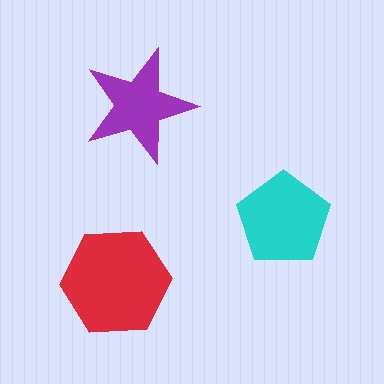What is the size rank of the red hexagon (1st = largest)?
1st.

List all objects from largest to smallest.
The red hexagon, the cyan pentagon, the purple star.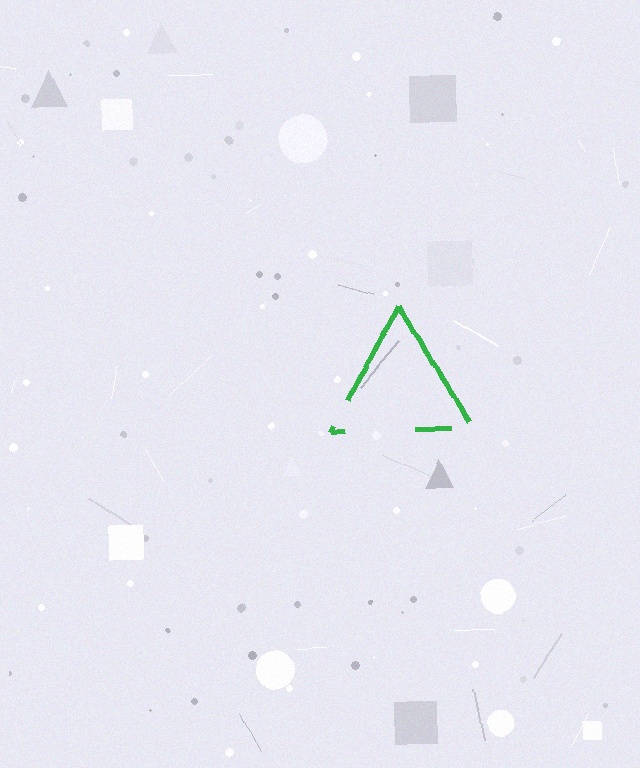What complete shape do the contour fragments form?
The contour fragments form a triangle.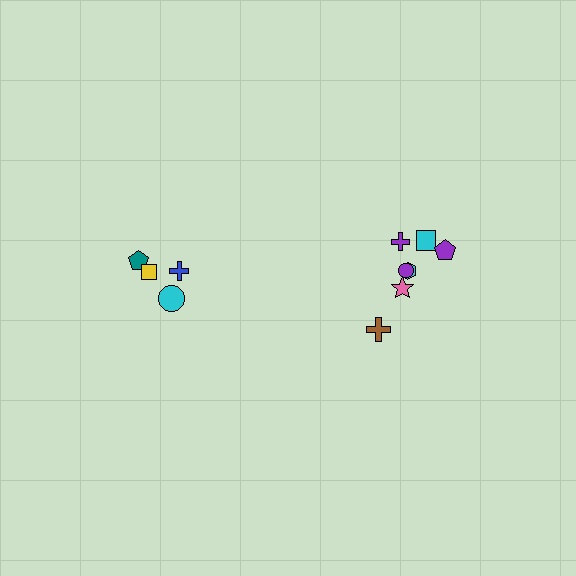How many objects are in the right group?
There are 7 objects.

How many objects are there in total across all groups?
There are 11 objects.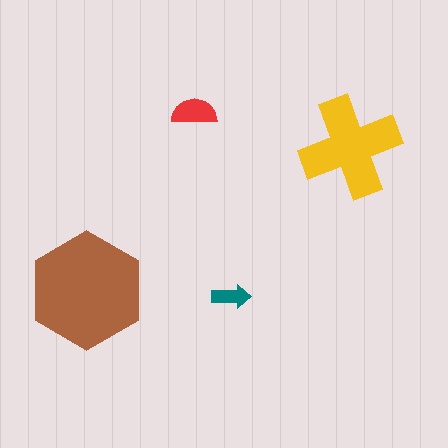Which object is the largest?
The brown hexagon.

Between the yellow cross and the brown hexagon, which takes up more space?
The brown hexagon.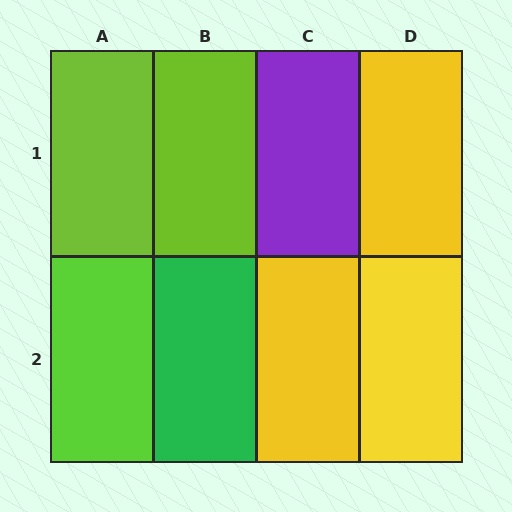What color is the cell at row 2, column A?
Lime.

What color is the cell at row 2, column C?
Yellow.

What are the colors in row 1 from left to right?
Lime, lime, purple, yellow.